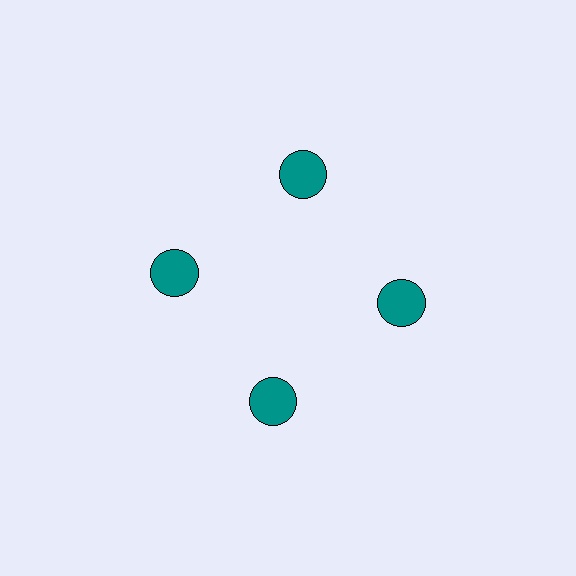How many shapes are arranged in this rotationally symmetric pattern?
There are 4 shapes, arranged in 4 groups of 1.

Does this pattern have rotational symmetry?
Yes, this pattern has 4-fold rotational symmetry. It looks the same after rotating 90 degrees around the center.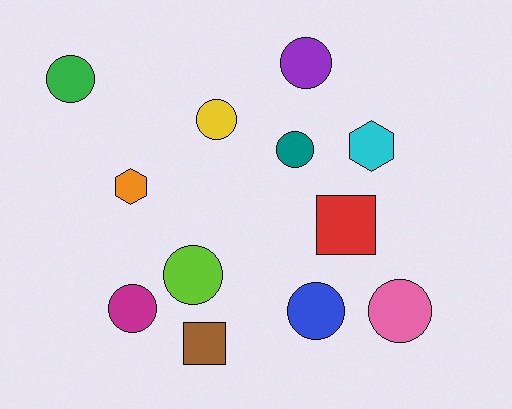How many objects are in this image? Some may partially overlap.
There are 12 objects.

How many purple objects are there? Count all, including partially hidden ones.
There is 1 purple object.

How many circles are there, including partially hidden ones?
There are 8 circles.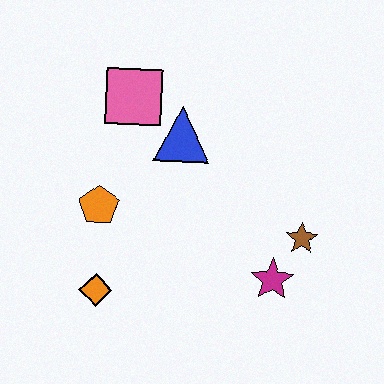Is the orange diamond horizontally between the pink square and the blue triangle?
No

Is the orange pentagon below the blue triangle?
Yes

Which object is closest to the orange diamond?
The orange pentagon is closest to the orange diamond.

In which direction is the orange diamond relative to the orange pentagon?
The orange diamond is below the orange pentagon.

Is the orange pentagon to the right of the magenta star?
No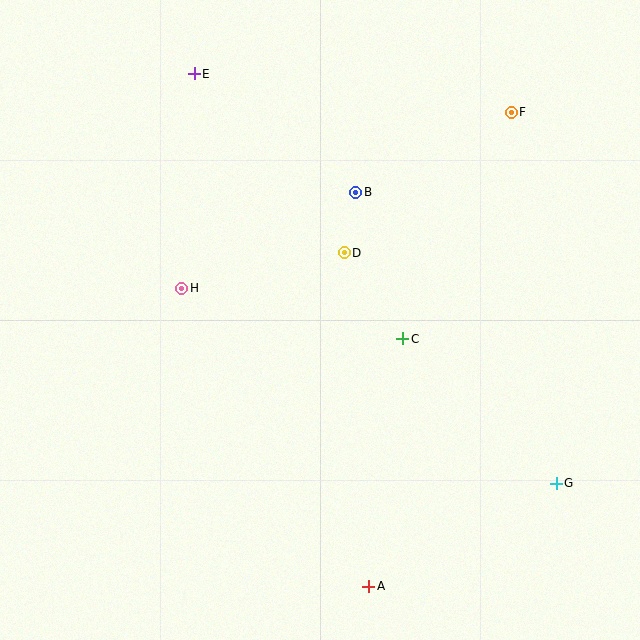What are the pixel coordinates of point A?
Point A is at (369, 586).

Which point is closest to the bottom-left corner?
Point A is closest to the bottom-left corner.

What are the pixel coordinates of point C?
Point C is at (403, 339).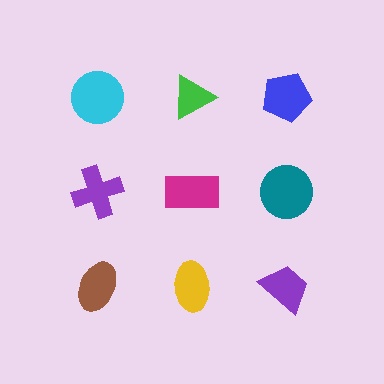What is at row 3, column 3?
A purple trapezoid.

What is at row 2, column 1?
A purple cross.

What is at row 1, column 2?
A green triangle.